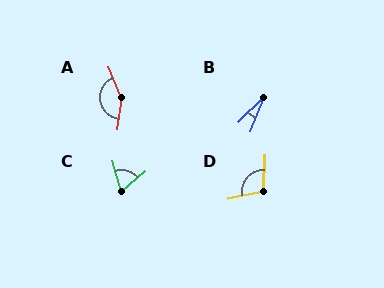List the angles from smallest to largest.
B (24°), C (65°), D (105°), A (150°).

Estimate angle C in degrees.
Approximately 65 degrees.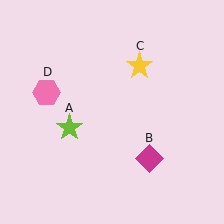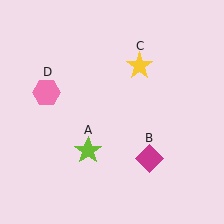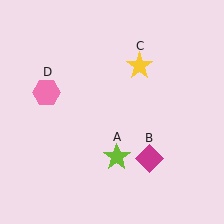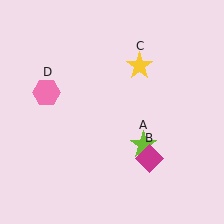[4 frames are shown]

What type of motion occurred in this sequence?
The lime star (object A) rotated counterclockwise around the center of the scene.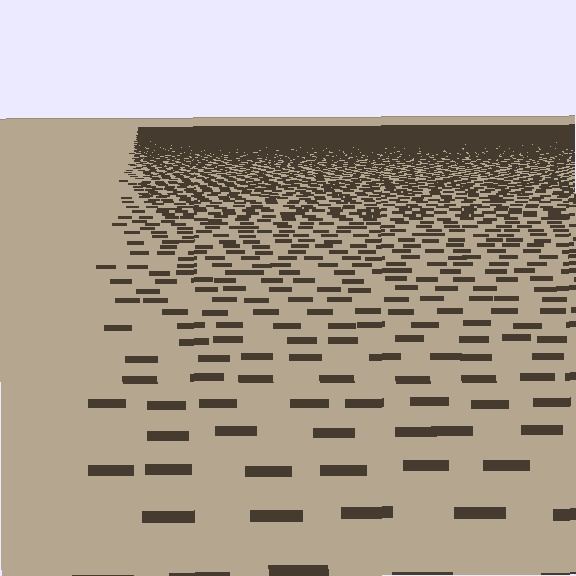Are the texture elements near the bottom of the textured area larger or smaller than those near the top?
Larger. Near the bottom, elements are closer to the viewer and appear at a bigger on-screen size.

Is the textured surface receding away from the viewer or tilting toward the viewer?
The surface is receding away from the viewer. Texture elements get smaller and denser toward the top.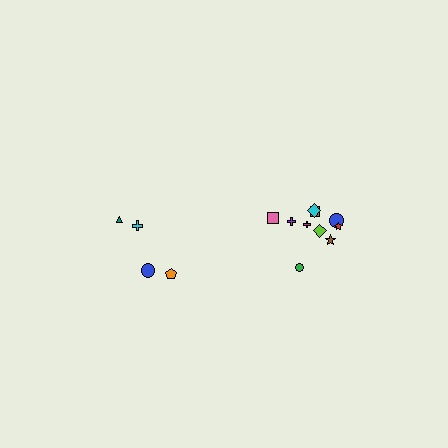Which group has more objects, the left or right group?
The right group.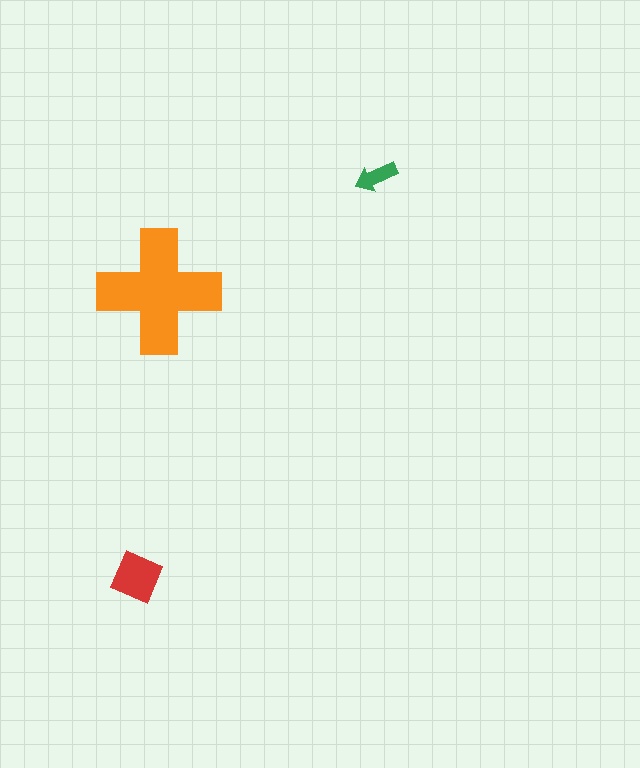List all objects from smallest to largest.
The green arrow, the red diamond, the orange cross.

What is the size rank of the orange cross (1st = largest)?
1st.